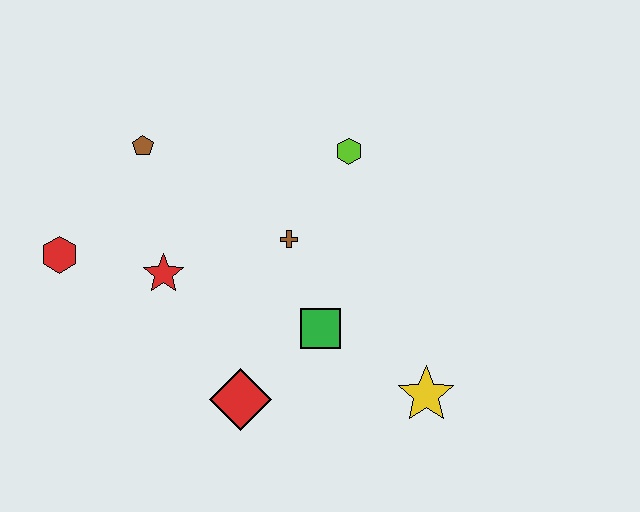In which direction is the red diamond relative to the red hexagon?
The red diamond is to the right of the red hexagon.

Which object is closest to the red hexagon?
The red star is closest to the red hexagon.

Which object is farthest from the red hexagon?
The yellow star is farthest from the red hexagon.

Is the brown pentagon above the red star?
Yes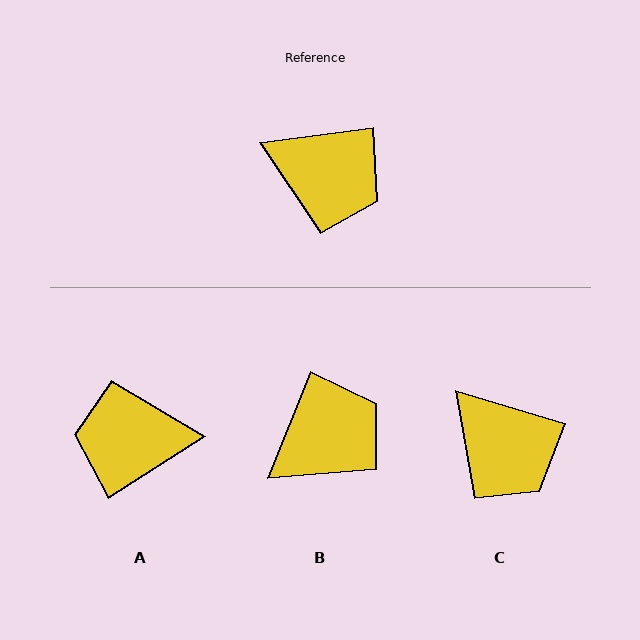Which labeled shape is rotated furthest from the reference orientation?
A, about 155 degrees away.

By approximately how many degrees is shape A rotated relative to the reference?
Approximately 155 degrees clockwise.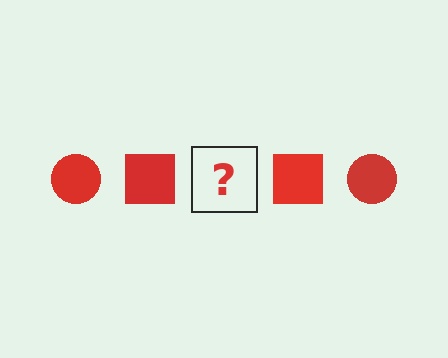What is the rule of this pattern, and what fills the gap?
The rule is that the pattern cycles through circle, square shapes in red. The gap should be filled with a red circle.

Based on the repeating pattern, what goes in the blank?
The blank should be a red circle.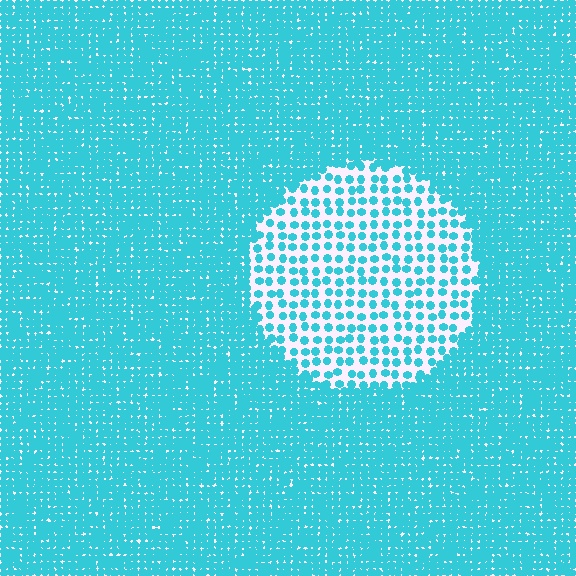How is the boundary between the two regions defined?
The boundary is defined by a change in element density (approximately 2.7x ratio). All elements are the same color, size, and shape.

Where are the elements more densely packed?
The elements are more densely packed outside the circle boundary.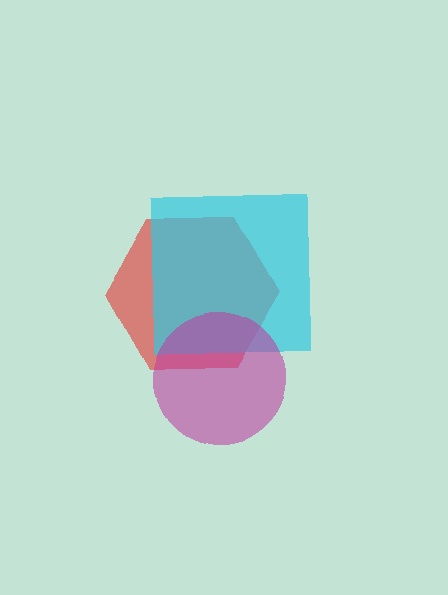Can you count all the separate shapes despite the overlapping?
Yes, there are 3 separate shapes.